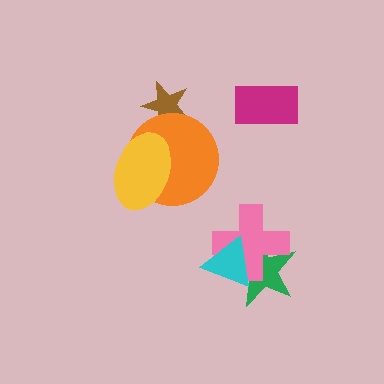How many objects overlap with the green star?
2 objects overlap with the green star.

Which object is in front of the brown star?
The orange circle is in front of the brown star.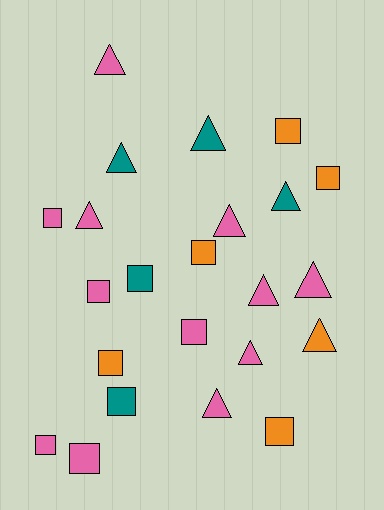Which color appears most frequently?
Pink, with 12 objects.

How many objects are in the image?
There are 23 objects.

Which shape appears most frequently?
Square, with 12 objects.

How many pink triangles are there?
There are 7 pink triangles.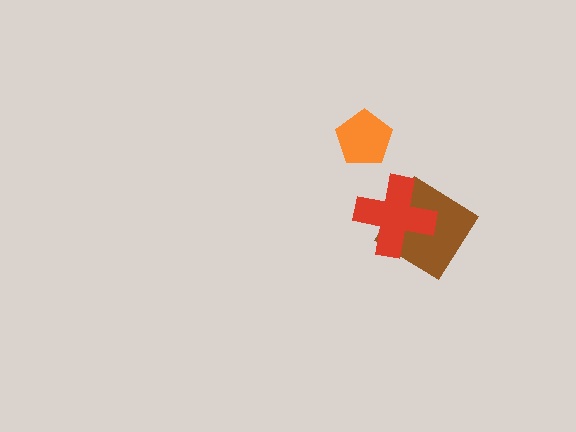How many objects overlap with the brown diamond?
1 object overlaps with the brown diamond.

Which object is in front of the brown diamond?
The red cross is in front of the brown diamond.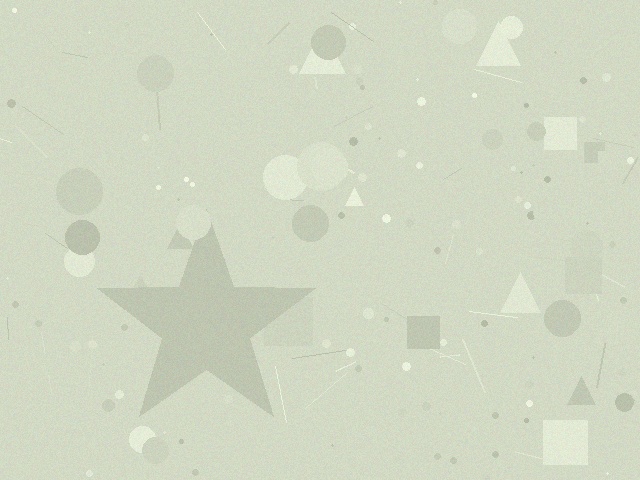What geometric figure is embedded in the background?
A star is embedded in the background.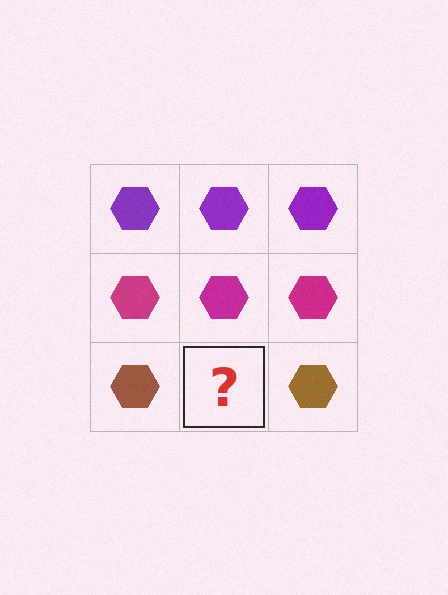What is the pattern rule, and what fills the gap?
The rule is that each row has a consistent color. The gap should be filled with a brown hexagon.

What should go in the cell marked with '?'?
The missing cell should contain a brown hexagon.